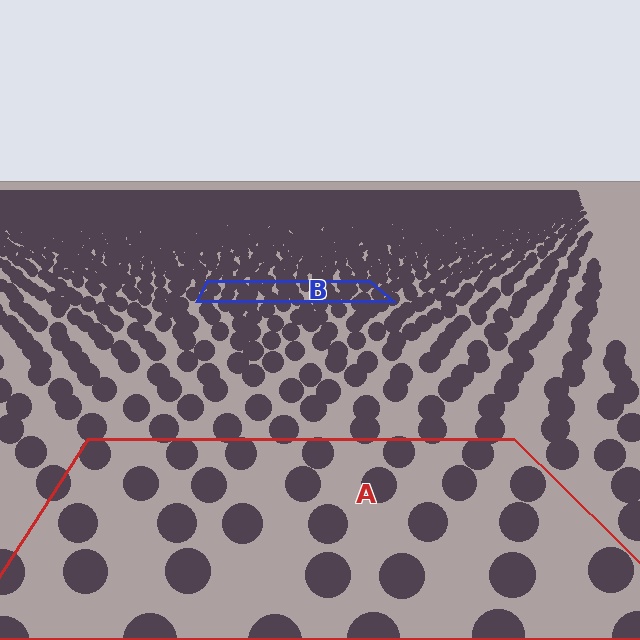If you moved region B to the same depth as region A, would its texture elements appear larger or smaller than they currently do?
They would appear larger. At a closer depth, the same texture elements are projected at a bigger on-screen size.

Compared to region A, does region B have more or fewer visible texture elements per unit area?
Region B has more texture elements per unit area — they are packed more densely because it is farther away.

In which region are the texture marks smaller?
The texture marks are smaller in region B, because it is farther away.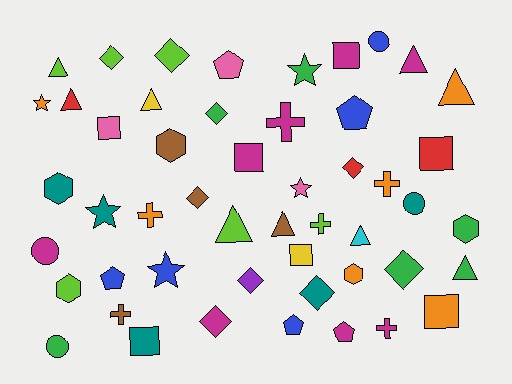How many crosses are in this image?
There are 6 crosses.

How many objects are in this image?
There are 50 objects.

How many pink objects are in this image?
There are 3 pink objects.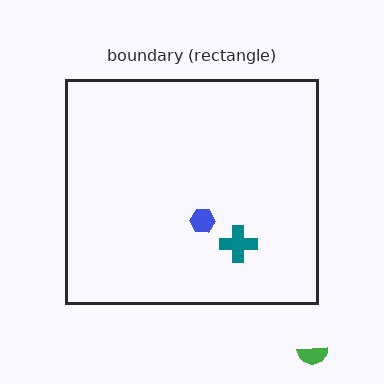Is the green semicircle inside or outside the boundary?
Outside.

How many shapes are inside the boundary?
2 inside, 1 outside.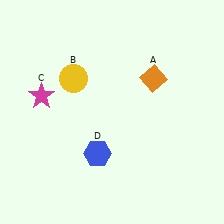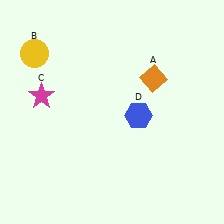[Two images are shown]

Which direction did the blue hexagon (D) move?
The blue hexagon (D) moved right.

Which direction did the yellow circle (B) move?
The yellow circle (B) moved left.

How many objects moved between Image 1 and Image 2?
2 objects moved between the two images.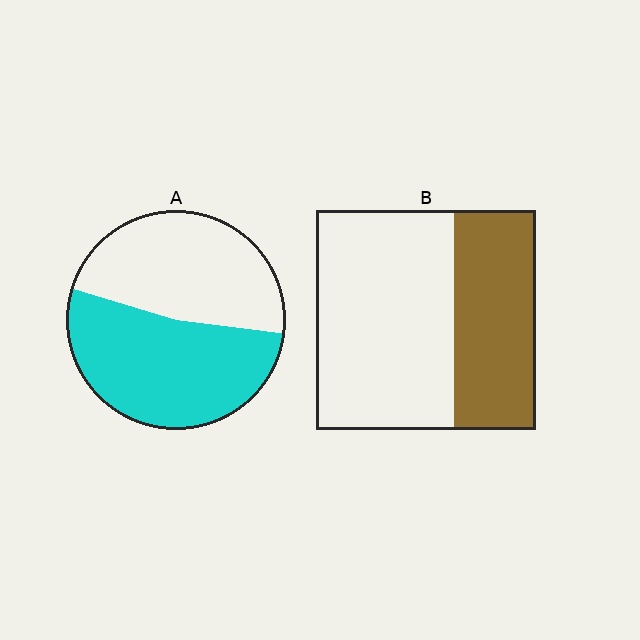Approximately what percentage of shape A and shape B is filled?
A is approximately 55% and B is approximately 35%.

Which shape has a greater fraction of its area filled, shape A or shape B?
Shape A.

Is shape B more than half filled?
No.